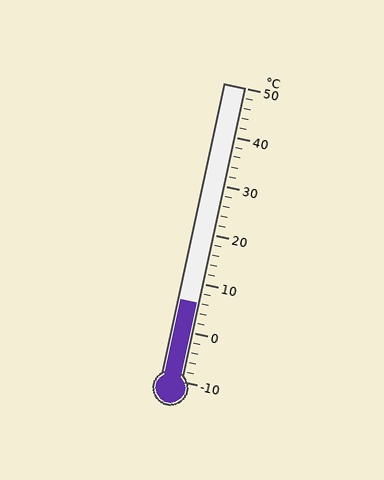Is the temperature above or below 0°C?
The temperature is above 0°C.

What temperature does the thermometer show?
The thermometer shows approximately 6°C.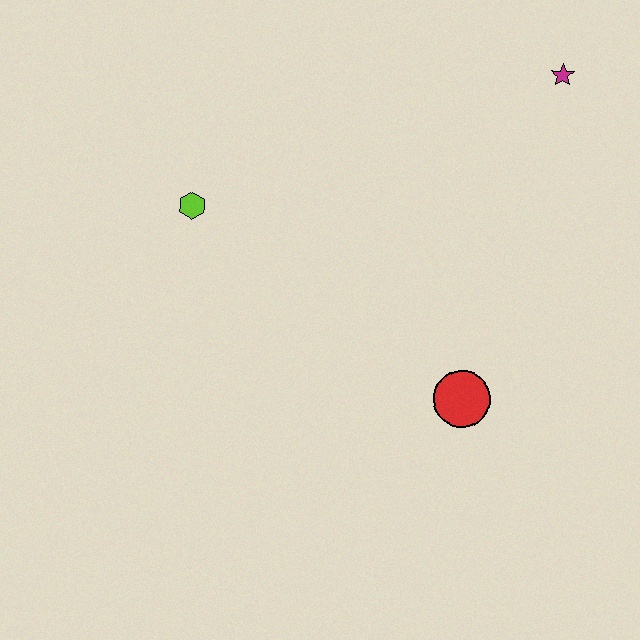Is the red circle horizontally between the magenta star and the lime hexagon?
Yes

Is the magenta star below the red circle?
No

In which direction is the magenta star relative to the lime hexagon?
The magenta star is to the right of the lime hexagon.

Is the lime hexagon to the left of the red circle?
Yes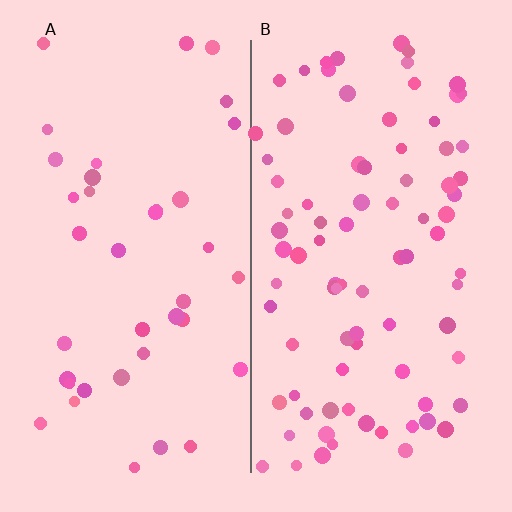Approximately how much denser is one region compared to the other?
Approximately 2.3× — region B over region A.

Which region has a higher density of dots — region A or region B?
B (the right).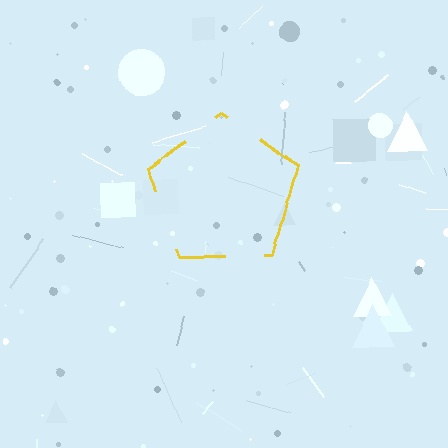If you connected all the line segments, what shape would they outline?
They would outline a pentagon.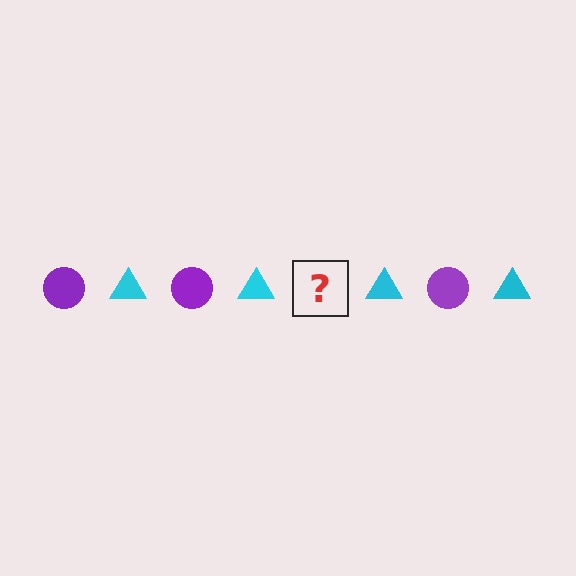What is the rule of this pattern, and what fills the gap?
The rule is that the pattern alternates between purple circle and cyan triangle. The gap should be filled with a purple circle.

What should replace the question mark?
The question mark should be replaced with a purple circle.